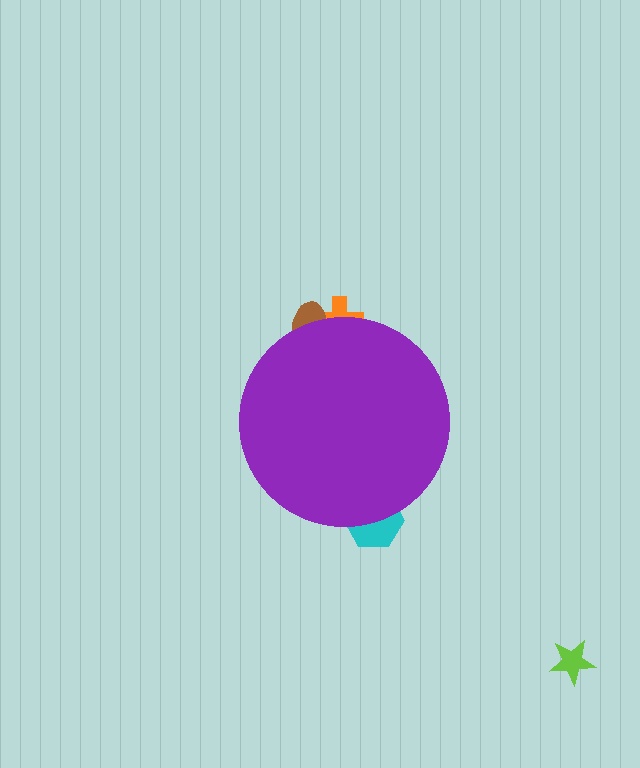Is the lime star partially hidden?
No, the lime star is fully visible.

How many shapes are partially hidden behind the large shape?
3 shapes are partially hidden.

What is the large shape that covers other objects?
A purple circle.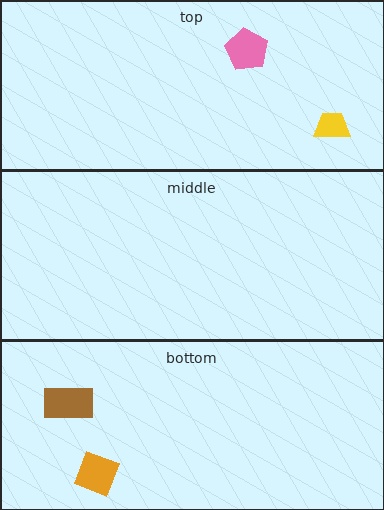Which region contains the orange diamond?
The bottom region.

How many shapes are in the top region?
2.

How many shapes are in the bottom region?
2.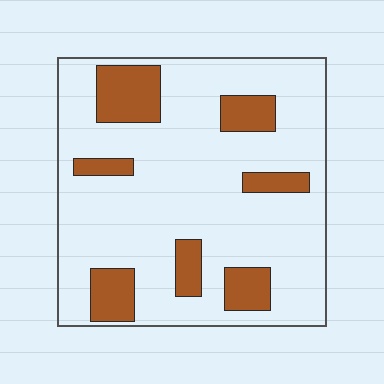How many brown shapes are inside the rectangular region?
7.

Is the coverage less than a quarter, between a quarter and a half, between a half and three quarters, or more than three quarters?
Less than a quarter.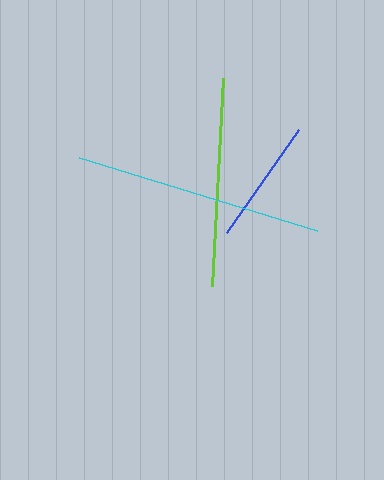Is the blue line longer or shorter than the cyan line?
The cyan line is longer than the blue line.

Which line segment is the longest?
The cyan line is the longest at approximately 248 pixels.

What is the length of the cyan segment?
The cyan segment is approximately 248 pixels long.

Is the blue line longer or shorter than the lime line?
The lime line is longer than the blue line.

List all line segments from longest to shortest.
From longest to shortest: cyan, lime, blue.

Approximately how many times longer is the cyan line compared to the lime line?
The cyan line is approximately 1.2 times the length of the lime line.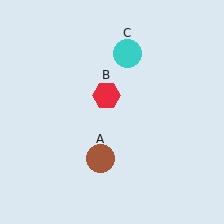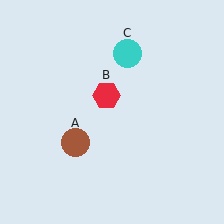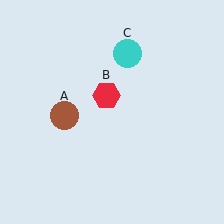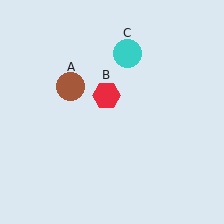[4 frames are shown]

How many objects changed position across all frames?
1 object changed position: brown circle (object A).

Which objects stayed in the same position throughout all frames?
Red hexagon (object B) and cyan circle (object C) remained stationary.